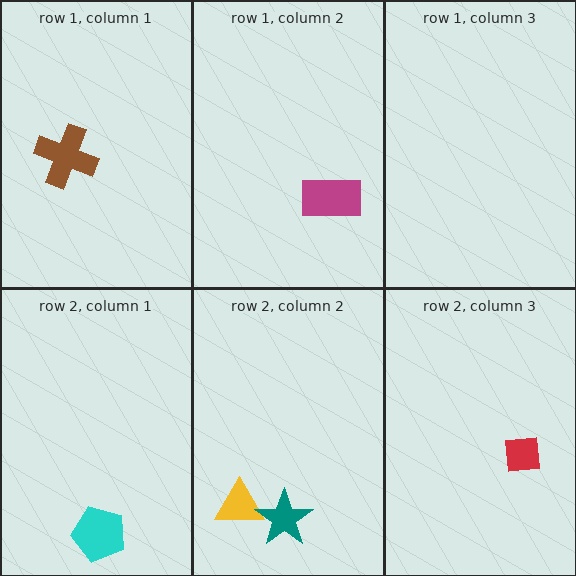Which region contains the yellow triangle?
The row 2, column 2 region.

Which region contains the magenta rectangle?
The row 1, column 2 region.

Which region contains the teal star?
The row 2, column 2 region.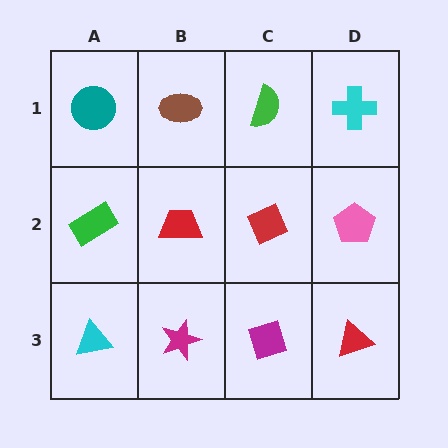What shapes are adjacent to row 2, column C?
A green semicircle (row 1, column C), a magenta diamond (row 3, column C), a red trapezoid (row 2, column B), a pink pentagon (row 2, column D).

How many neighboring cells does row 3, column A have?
2.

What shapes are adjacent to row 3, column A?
A green rectangle (row 2, column A), a magenta star (row 3, column B).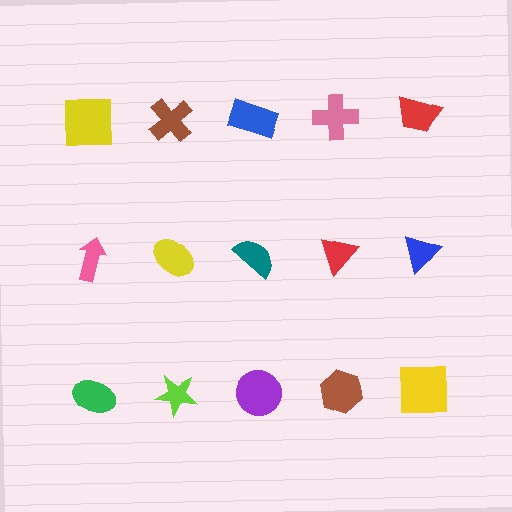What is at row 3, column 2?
A lime star.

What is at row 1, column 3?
A blue rectangle.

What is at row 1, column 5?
A red trapezoid.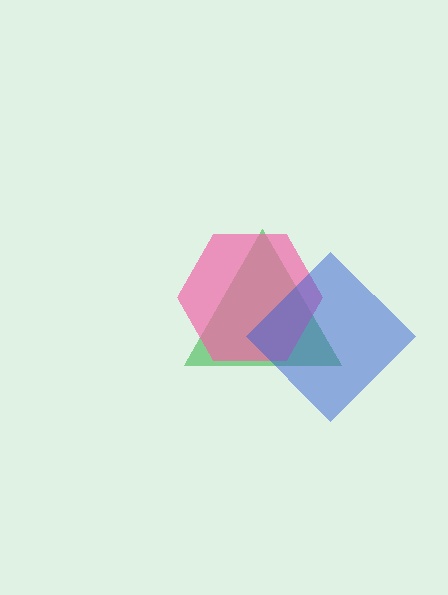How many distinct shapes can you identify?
There are 3 distinct shapes: a green triangle, a pink hexagon, a blue diamond.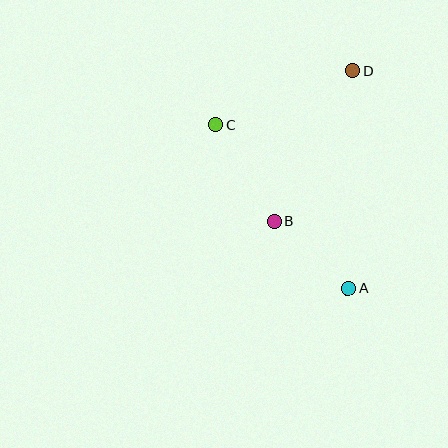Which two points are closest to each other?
Points A and B are closest to each other.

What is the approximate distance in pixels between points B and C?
The distance between B and C is approximately 113 pixels.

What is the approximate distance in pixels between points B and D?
The distance between B and D is approximately 170 pixels.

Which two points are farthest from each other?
Points A and D are farthest from each other.